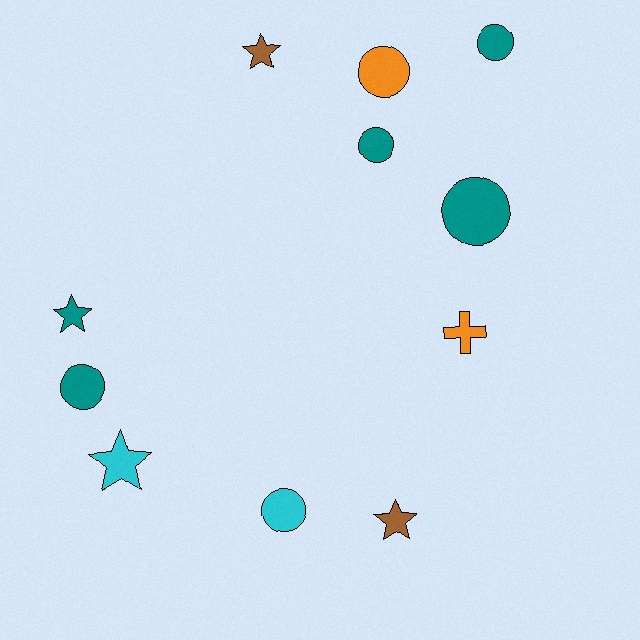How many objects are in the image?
There are 11 objects.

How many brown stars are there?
There are 2 brown stars.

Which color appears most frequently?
Teal, with 5 objects.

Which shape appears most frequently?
Circle, with 6 objects.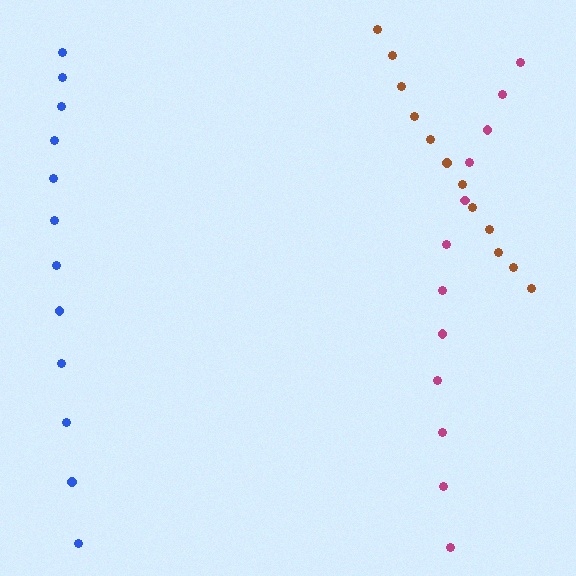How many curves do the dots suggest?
There are 3 distinct paths.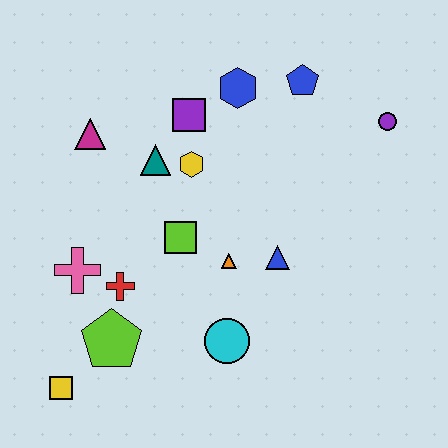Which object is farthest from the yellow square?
The purple circle is farthest from the yellow square.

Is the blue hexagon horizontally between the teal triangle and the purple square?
No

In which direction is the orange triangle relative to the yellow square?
The orange triangle is to the right of the yellow square.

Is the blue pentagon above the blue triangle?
Yes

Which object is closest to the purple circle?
The blue pentagon is closest to the purple circle.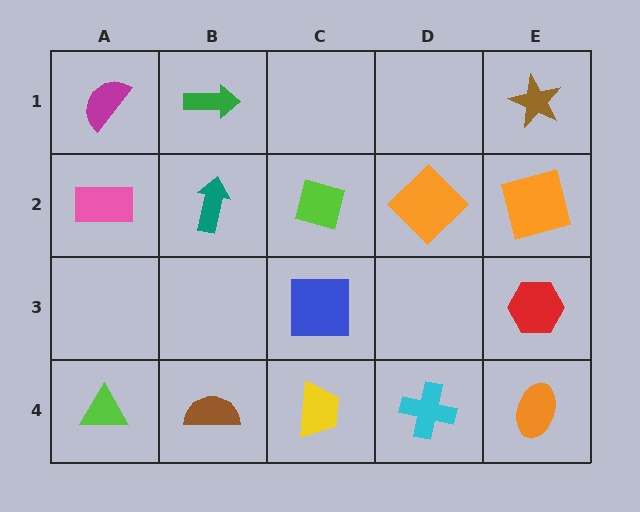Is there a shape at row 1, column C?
No, that cell is empty.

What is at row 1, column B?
A green arrow.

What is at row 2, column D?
An orange diamond.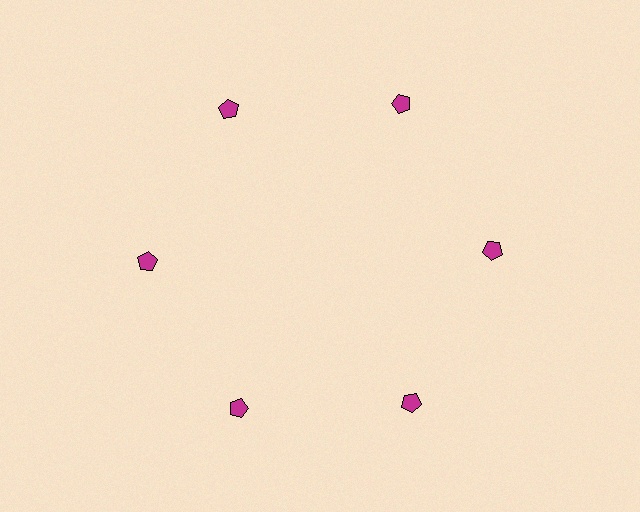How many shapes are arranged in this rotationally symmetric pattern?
There are 6 shapes, arranged in 6 groups of 1.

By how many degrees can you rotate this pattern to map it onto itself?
The pattern maps onto itself every 60 degrees of rotation.